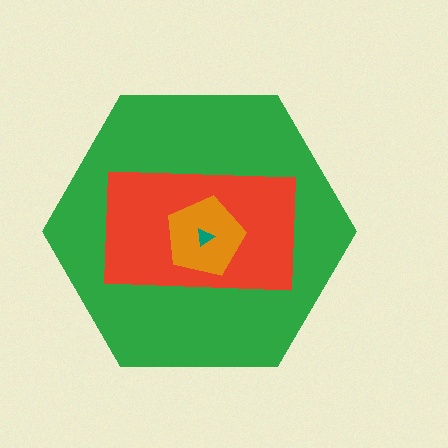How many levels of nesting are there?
4.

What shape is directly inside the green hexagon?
The red rectangle.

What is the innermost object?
The teal triangle.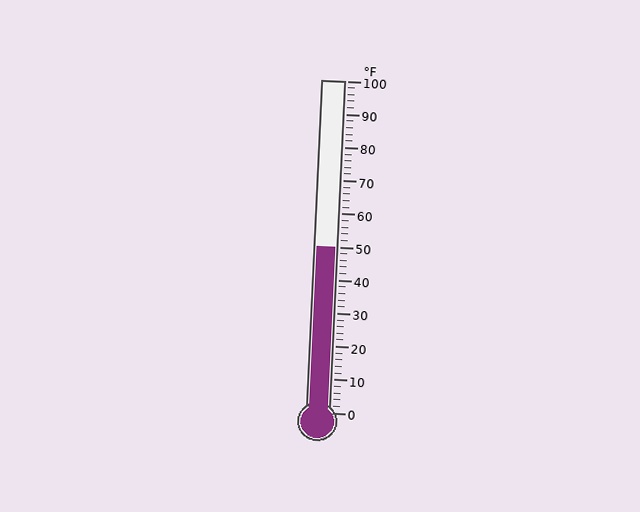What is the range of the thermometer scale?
The thermometer scale ranges from 0°F to 100°F.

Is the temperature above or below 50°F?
The temperature is at 50°F.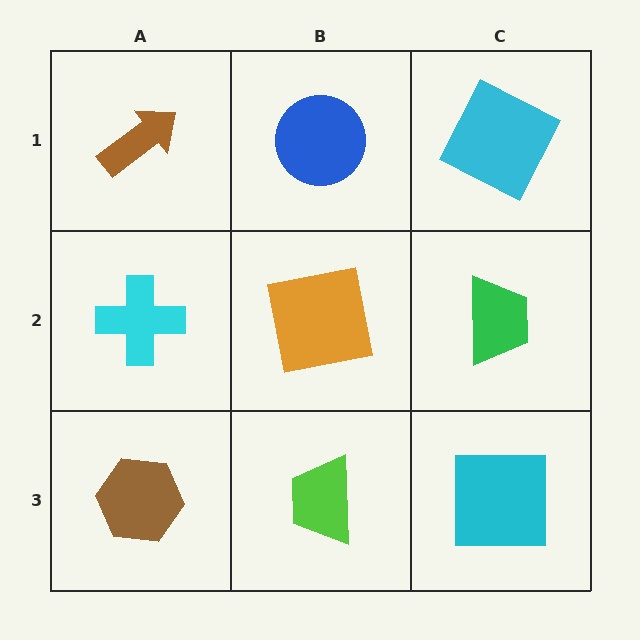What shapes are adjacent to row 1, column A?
A cyan cross (row 2, column A), a blue circle (row 1, column B).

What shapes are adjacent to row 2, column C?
A cyan square (row 1, column C), a cyan square (row 3, column C), an orange square (row 2, column B).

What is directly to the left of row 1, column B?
A brown arrow.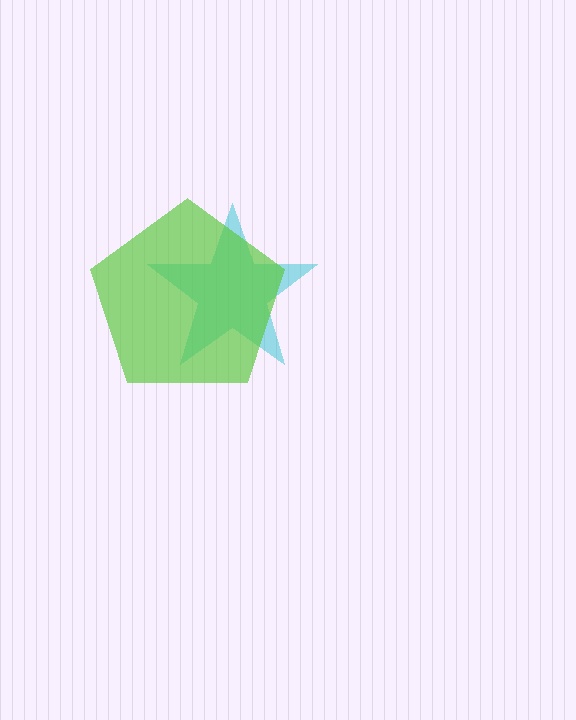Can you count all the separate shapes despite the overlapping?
Yes, there are 2 separate shapes.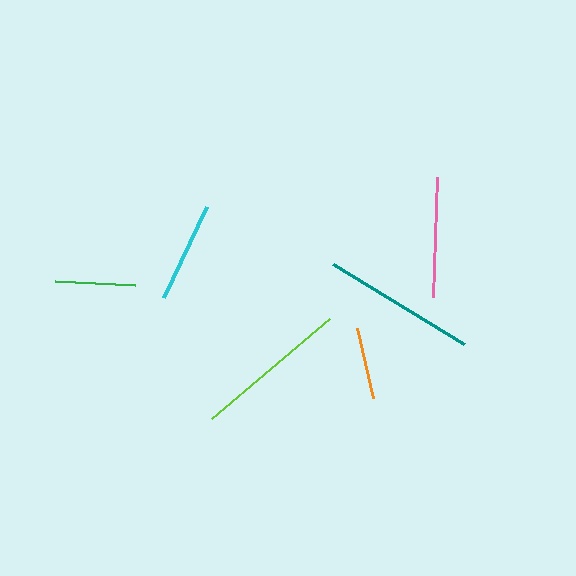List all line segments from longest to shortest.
From longest to shortest: lime, teal, pink, cyan, green, orange.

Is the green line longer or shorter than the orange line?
The green line is longer than the orange line.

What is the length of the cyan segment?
The cyan segment is approximately 101 pixels long.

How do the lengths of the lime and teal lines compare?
The lime and teal lines are approximately the same length.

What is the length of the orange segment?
The orange segment is approximately 72 pixels long.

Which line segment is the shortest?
The orange line is the shortest at approximately 72 pixels.